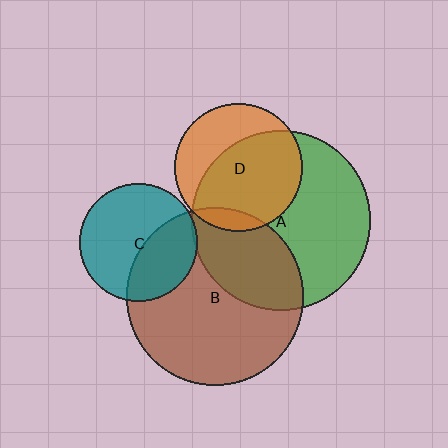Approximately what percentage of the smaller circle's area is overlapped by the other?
Approximately 40%.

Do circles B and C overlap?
Yes.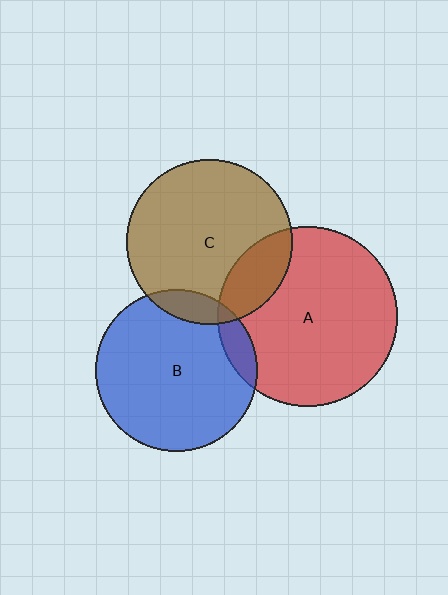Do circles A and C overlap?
Yes.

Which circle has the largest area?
Circle A (red).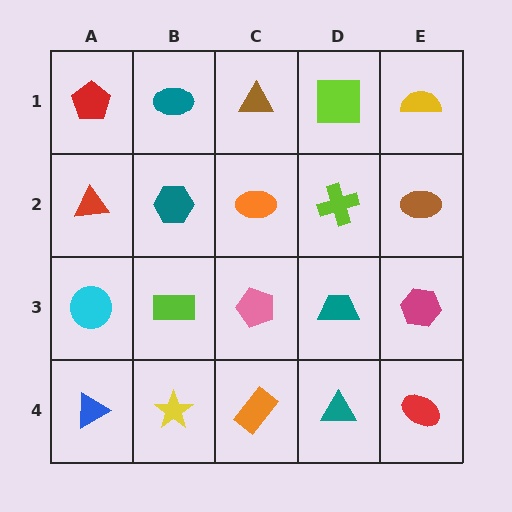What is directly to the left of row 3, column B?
A cyan circle.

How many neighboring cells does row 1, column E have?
2.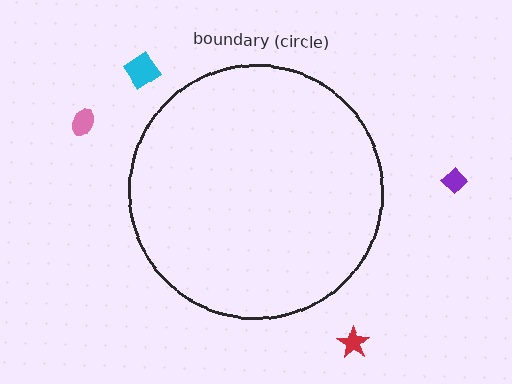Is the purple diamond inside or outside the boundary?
Outside.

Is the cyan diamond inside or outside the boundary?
Outside.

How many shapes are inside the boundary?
0 inside, 4 outside.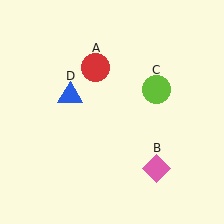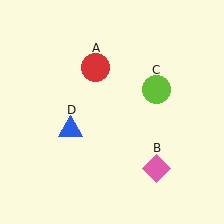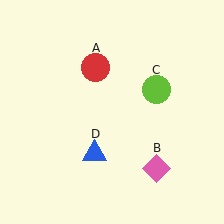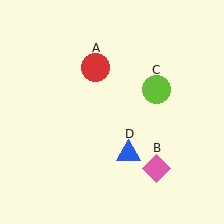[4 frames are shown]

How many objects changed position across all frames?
1 object changed position: blue triangle (object D).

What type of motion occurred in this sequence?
The blue triangle (object D) rotated counterclockwise around the center of the scene.